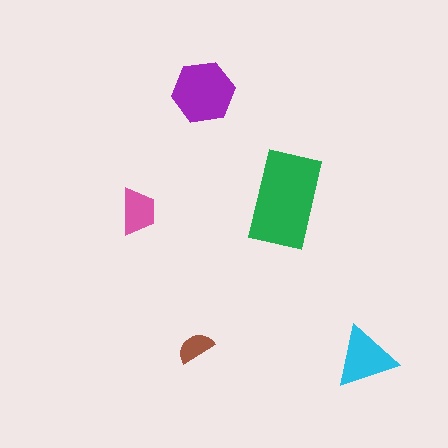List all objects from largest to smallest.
The green rectangle, the purple hexagon, the cyan triangle, the pink trapezoid, the brown semicircle.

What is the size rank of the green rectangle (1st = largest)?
1st.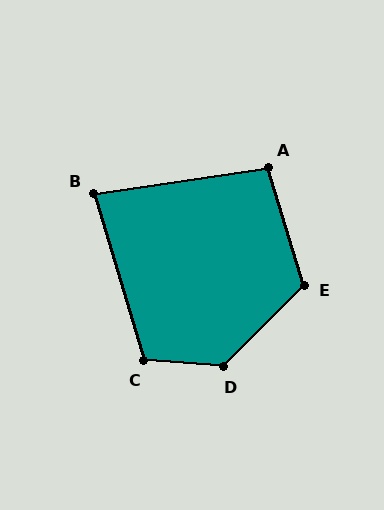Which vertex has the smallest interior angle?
B, at approximately 82 degrees.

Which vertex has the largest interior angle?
D, at approximately 130 degrees.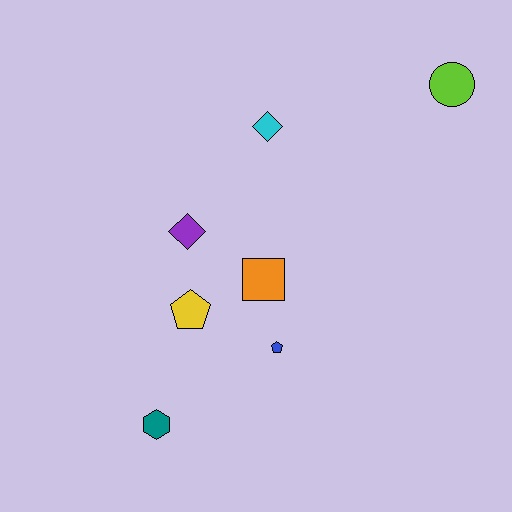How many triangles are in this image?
There are no triangles.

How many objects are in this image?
There are 7 objects.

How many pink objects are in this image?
There are no pink objects.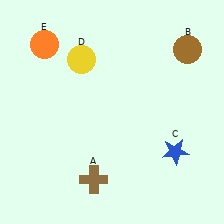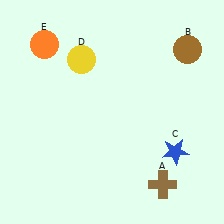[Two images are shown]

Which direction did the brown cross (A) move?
The brown cross (A) moved right.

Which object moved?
The brown cross (A) moved right.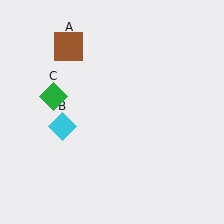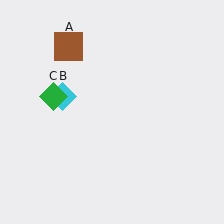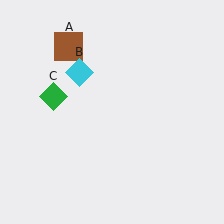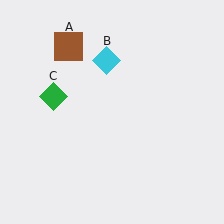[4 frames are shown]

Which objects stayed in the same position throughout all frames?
Brown square (object A) and green diamond (object C) remained stationary.